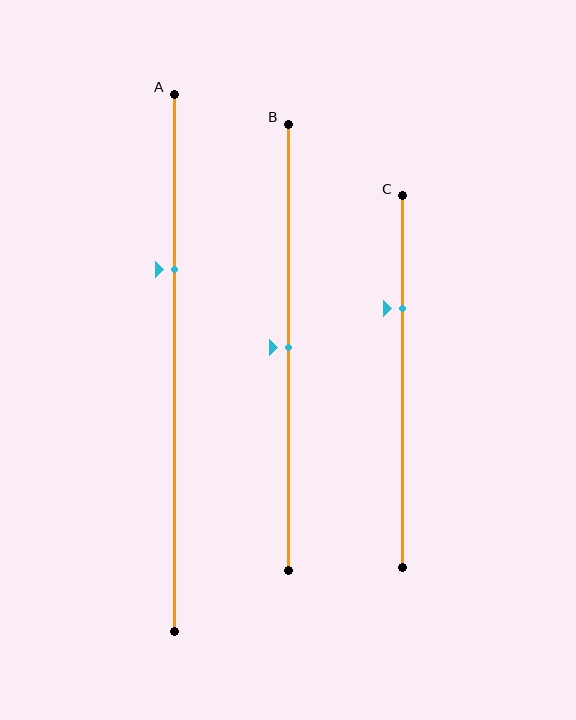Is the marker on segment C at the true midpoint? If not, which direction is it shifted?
No, the marker on segment C is shifted upward by about 20% of the segment length.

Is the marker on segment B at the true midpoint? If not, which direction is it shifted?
Yes, the marker on segment B is at the true midpoint.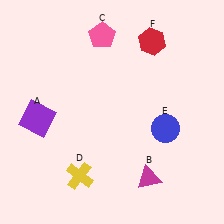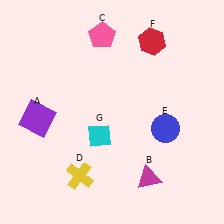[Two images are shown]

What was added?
A cyan diamond (G) was added in Image 2.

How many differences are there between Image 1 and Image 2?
There is 1 difference between the two images.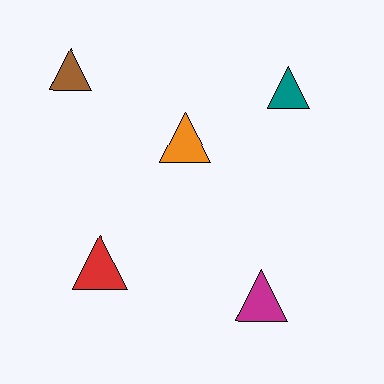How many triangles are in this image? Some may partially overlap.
There are 5 triangles.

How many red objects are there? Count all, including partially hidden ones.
There is 1 red object.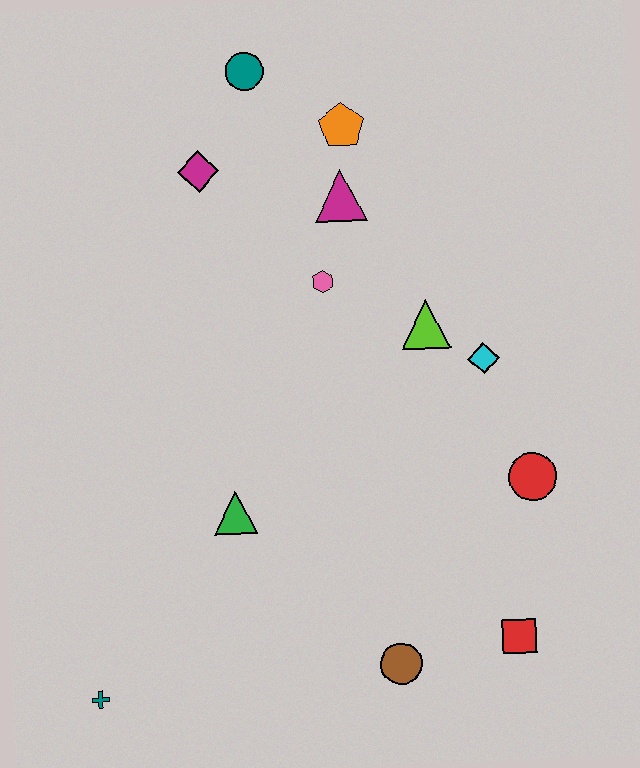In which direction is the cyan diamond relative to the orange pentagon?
The cyan diamond is below the orange pentagon.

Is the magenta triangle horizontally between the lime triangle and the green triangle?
Yes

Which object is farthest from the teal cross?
The teal circle is farthest from the teal cross.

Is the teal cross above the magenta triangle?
No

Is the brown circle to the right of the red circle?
No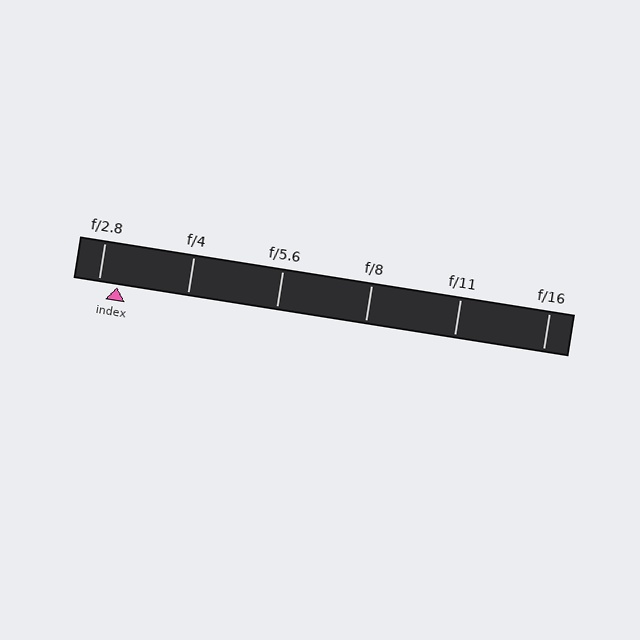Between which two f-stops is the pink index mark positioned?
The index mark is between f/2.8 and f/4.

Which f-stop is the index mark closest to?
The index mark is closest to f/2.8.